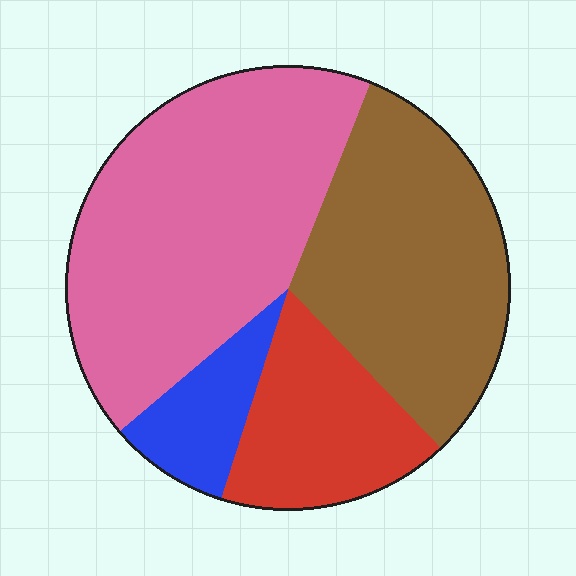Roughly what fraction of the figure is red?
Red takes up between a sixth and a third of the figure.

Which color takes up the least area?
Blue, at roughly 10%.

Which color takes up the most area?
Pink, at roughly 40%.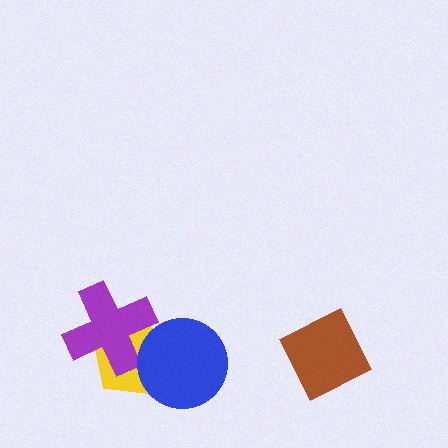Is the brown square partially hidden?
No, no other shape covers it.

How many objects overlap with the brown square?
0 objects overlap with the brown square.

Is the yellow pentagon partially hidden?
Yes, it is partially covered by another shape.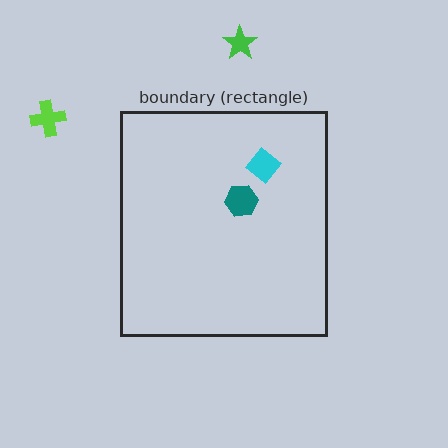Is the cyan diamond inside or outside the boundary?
Inside.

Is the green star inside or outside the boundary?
Outside.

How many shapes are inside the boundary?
2 inside, 2 outside.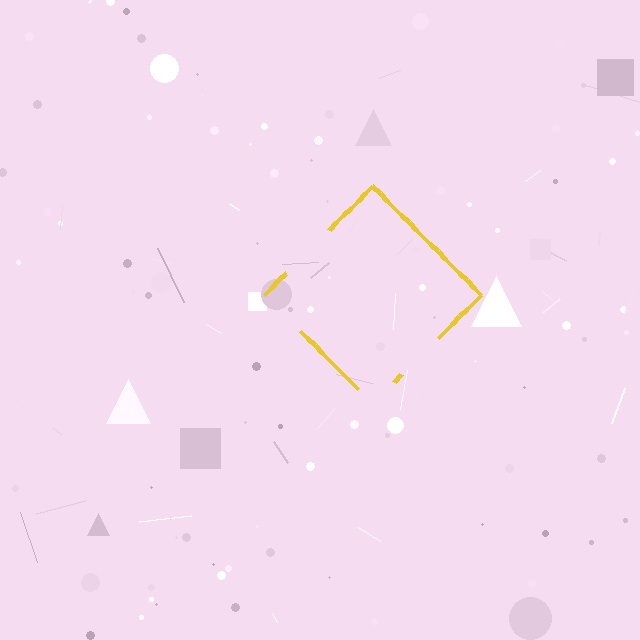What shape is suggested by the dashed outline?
The dashed outline suggests a diamond.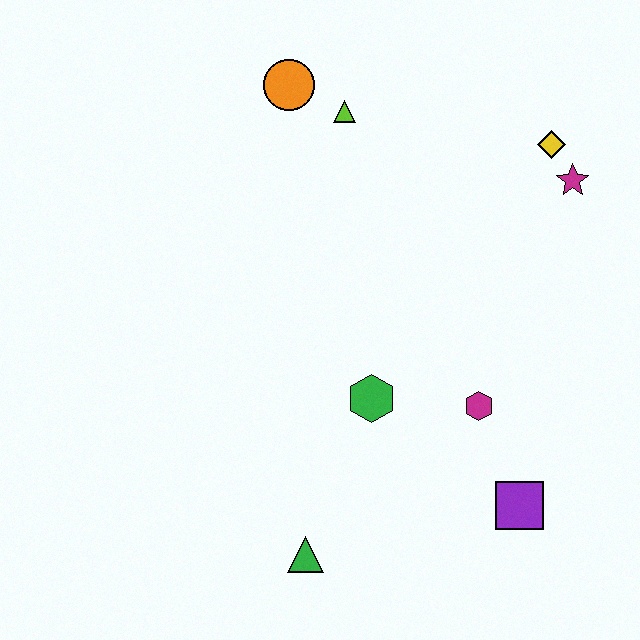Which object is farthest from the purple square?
The orange circle is farthest from the purple square.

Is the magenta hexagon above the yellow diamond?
No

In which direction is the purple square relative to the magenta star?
The purple square is below the magenta star.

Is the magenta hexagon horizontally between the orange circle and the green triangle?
No